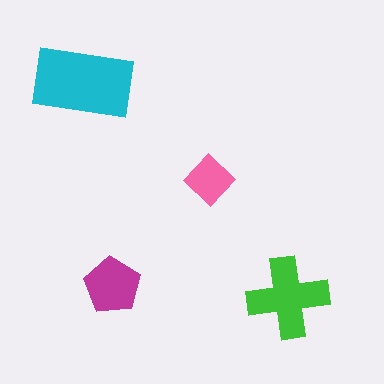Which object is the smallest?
The pink diamond.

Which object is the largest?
The cyan rectangle.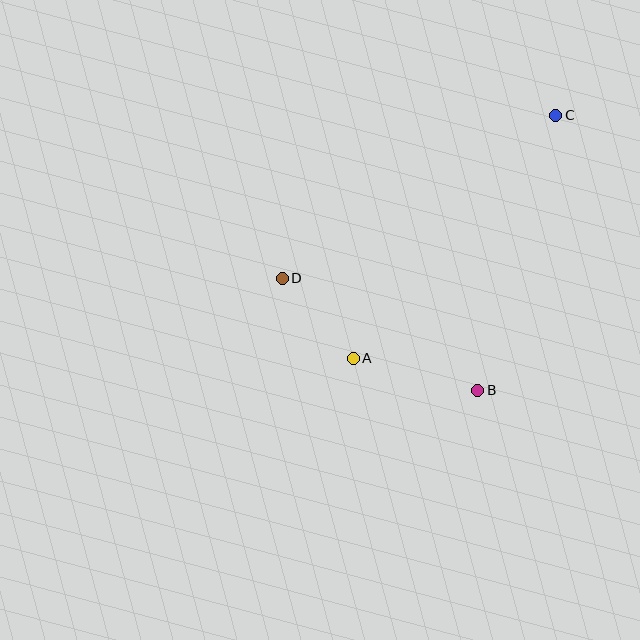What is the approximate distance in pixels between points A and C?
The distance between A and C is approximately 316 pixels.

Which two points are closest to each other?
Points A and D are closest to each other.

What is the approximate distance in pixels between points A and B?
The distance between A and B is approximately 129 pixels.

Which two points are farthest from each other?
Points C and D are farthest from each other.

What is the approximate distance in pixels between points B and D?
The distance between B and D is approximately 225 pixels.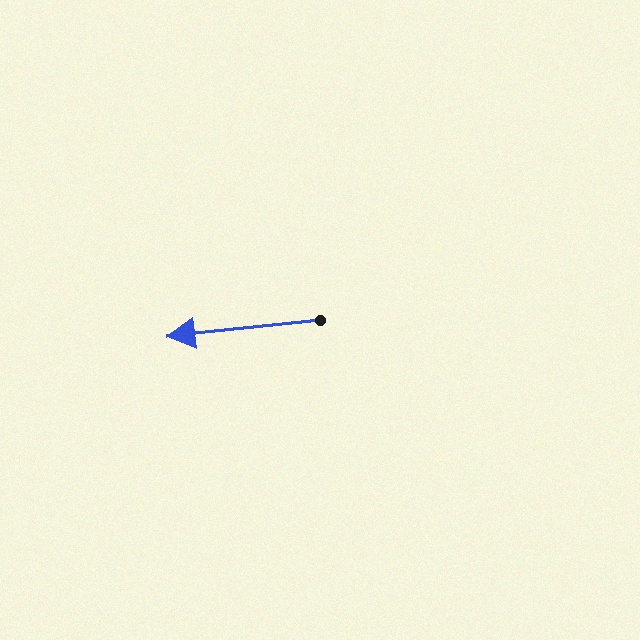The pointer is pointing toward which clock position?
Roughly 9 o'clock.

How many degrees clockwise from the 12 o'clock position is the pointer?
Approximately 264 degrees.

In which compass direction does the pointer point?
West.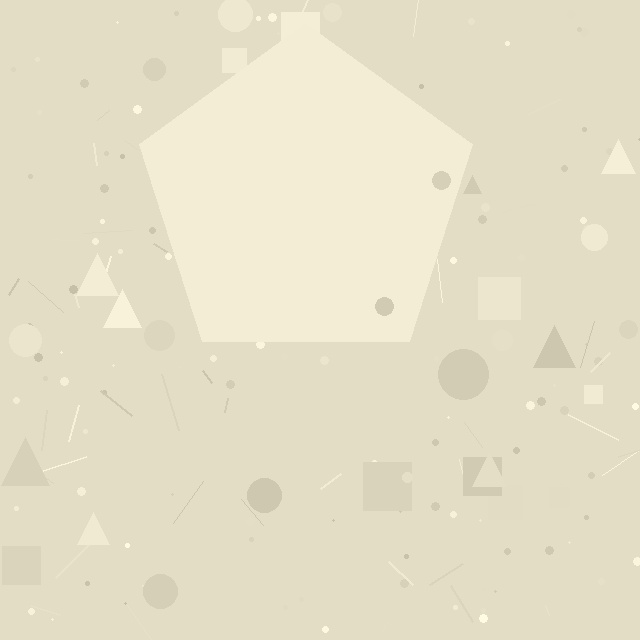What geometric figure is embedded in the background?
A pentagon is embedded in the background.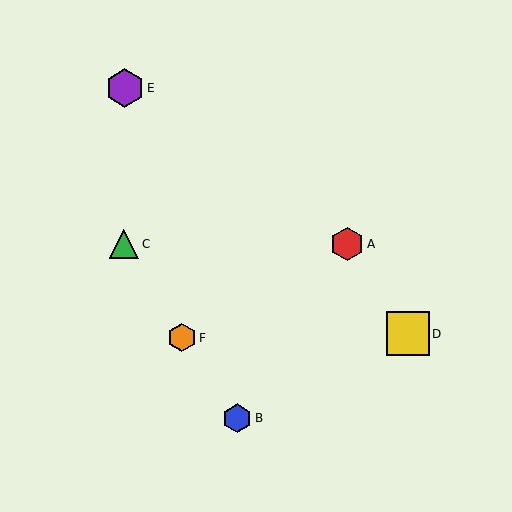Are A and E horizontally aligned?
No, A is at y≈244 and E is at y≈88.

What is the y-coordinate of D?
Object D is at y≈334.